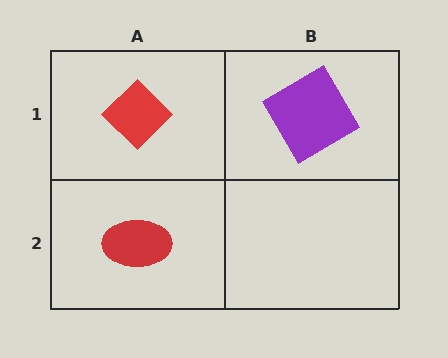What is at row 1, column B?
A purple diamond.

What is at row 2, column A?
A red ellipse.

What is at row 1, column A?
A red diamond.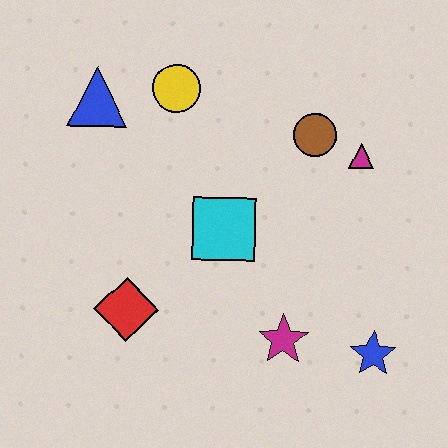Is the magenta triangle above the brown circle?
No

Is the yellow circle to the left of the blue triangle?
No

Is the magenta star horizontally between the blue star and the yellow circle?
Yes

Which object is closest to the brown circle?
The magenta triangle is closest to the brown circle.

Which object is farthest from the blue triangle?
The blue star is farthest from the blue triangle.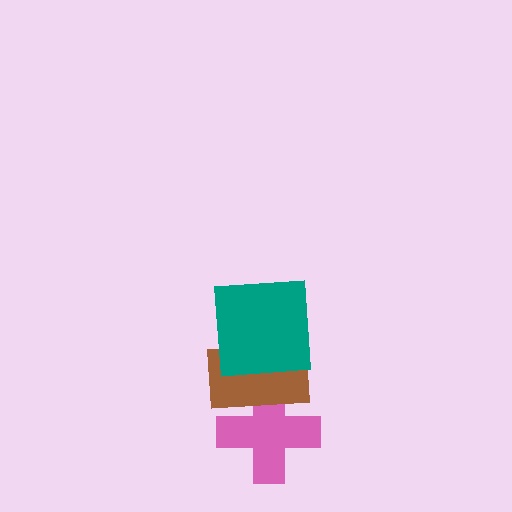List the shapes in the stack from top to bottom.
From top to bottom: the teal square, the brown rectangle, the pink cross.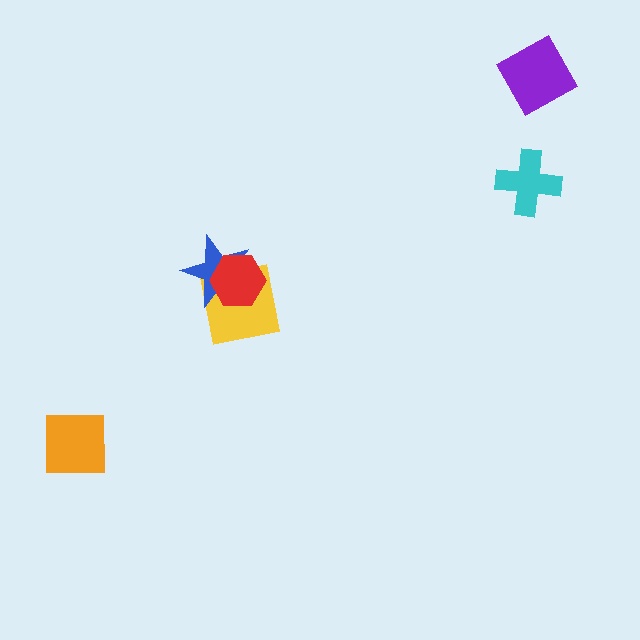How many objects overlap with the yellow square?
2 objects overlap with the yellow square.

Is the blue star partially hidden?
Yes, it is partially covered by another shape.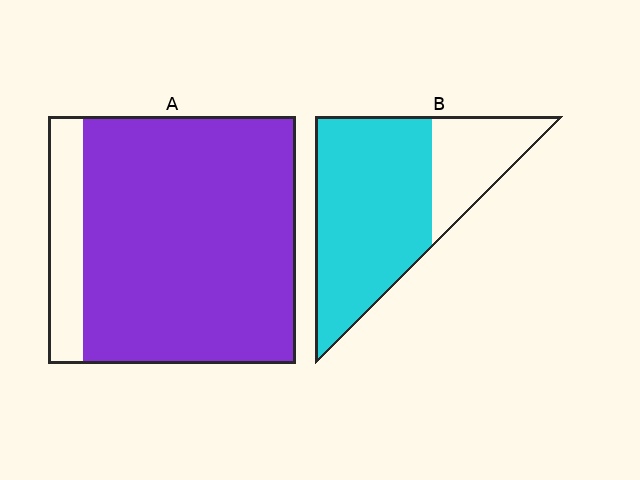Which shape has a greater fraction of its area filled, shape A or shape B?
Shape A.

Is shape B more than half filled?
Yes.